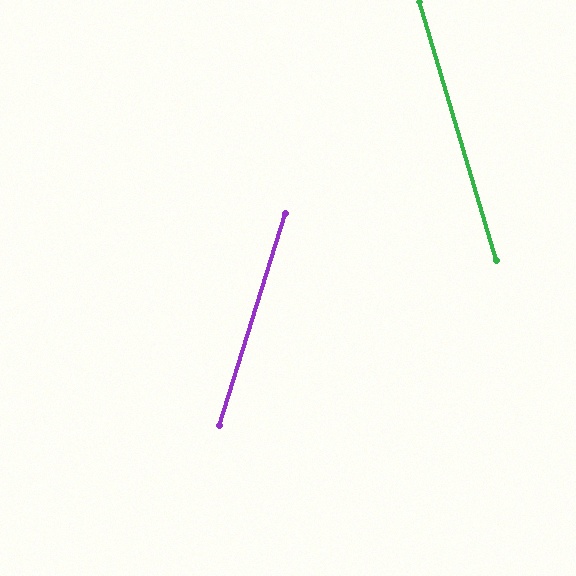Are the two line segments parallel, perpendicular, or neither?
Neither parallel nor perpendicular — they differ by about 34°.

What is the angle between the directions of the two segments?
Approximately 34 degrees.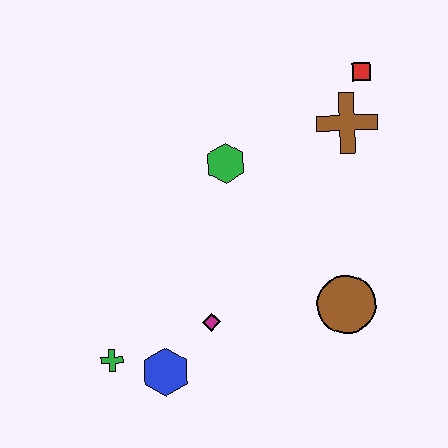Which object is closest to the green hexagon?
The brown cross is closest to the green hexagon.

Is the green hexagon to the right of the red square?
No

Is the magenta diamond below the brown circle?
Yes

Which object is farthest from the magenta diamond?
The red square is farthest from the magenta diamond.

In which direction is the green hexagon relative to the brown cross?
The green hexagon is to the left of the brown cross.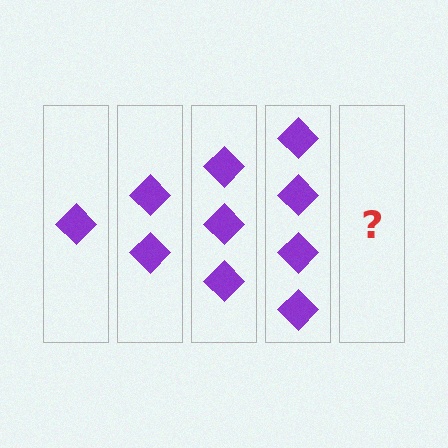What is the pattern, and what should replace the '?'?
The pattern is that each step adds one more diamond. The '?' should be 5 diamonds.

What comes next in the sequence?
The next element should be 5 diamonds.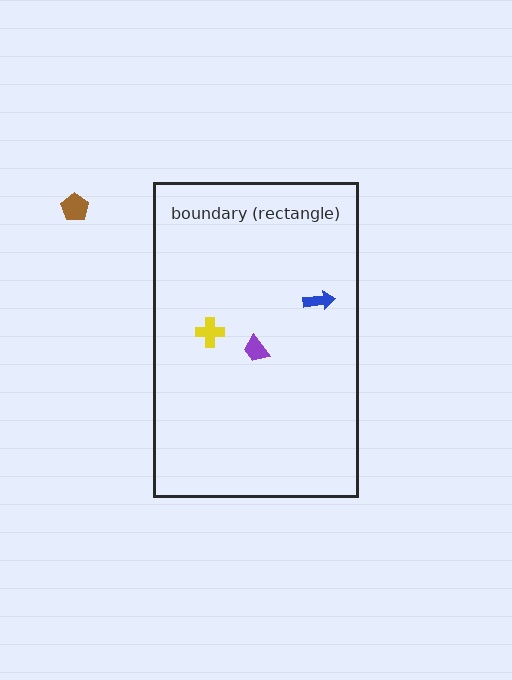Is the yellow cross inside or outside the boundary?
Inside.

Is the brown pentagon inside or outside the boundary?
Outside.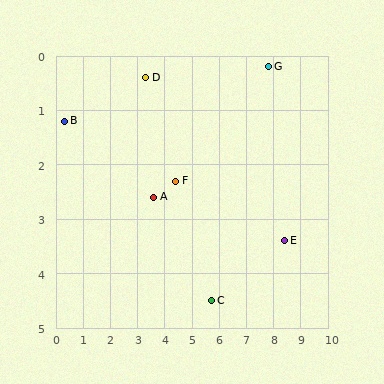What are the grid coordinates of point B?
Point B is at approximately (0.3, 1.2).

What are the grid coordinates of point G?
Point G is at approximately (7.8, 0.2).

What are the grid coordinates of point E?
Point E is at approximately (8.4, 3.4).